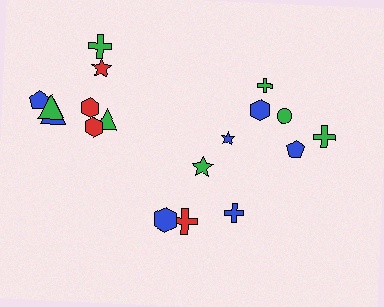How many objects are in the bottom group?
There are 4 objects.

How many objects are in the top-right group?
There are 6 objects.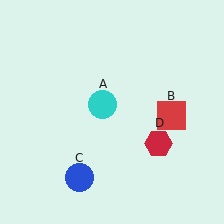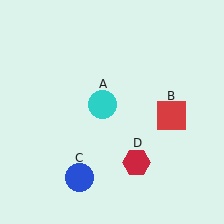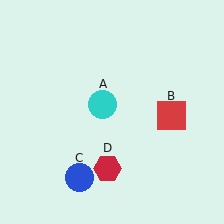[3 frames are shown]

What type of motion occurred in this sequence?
The red hexagon (object D) rotated clockwise around the center of the scene.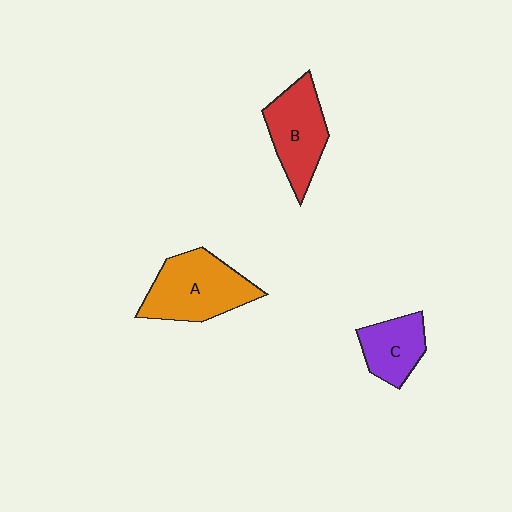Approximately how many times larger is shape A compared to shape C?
Approximately 1.7 times.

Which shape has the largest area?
Shape A (orange).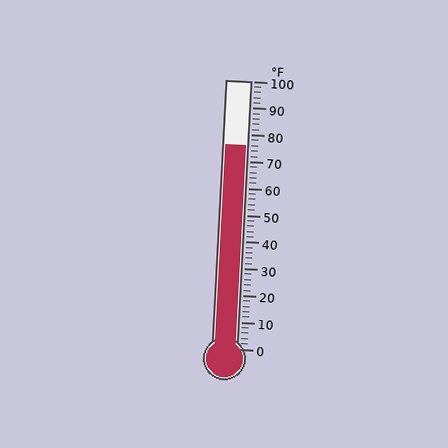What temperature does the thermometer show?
The thermometer shows approximately 76°F.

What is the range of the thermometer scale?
The thermometer scale ranges from 0°F to 100°F.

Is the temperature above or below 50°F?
The temperature is above 50°F.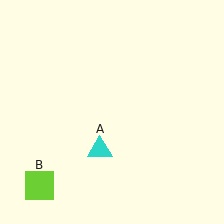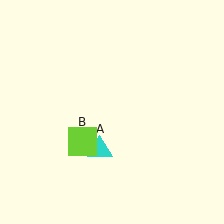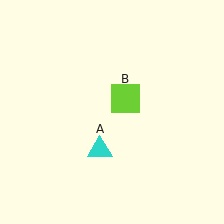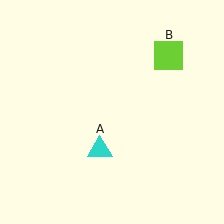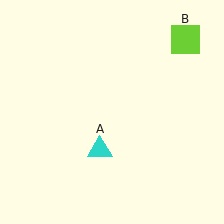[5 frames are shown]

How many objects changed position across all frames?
1 object changed position: lime square (object B).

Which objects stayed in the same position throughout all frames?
Cyan triangle (object A) remained stationary.